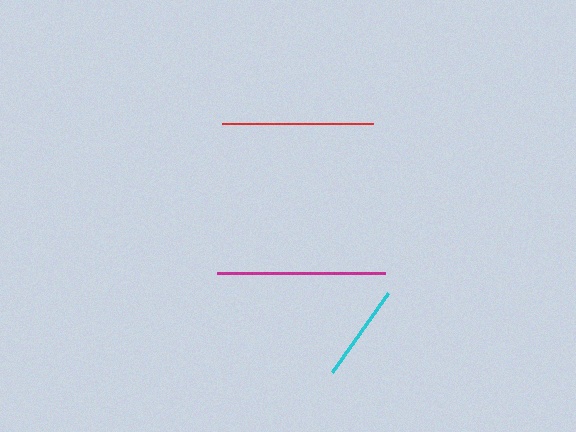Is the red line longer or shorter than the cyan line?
The red line is longer than the cyan line.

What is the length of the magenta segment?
The magenta segment is approximately 168 pixels long.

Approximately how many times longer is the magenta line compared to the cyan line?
The magenta line is approximately 1.7 times the length of the cyan line.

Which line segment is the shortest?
The cyan line is the shortest at approximately 97 pixels.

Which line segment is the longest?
The magenta line is the longest at approximately 168 pixels.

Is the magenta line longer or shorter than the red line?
The magenta line is longer than the red line.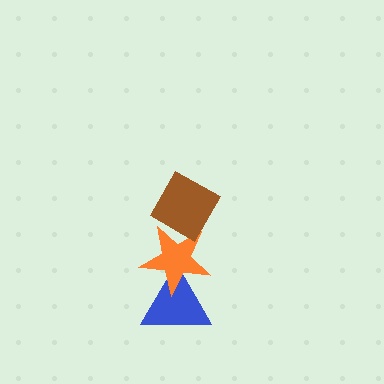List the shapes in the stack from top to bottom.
From top to bottom: the brown diamond, the orange star, the blue triangle.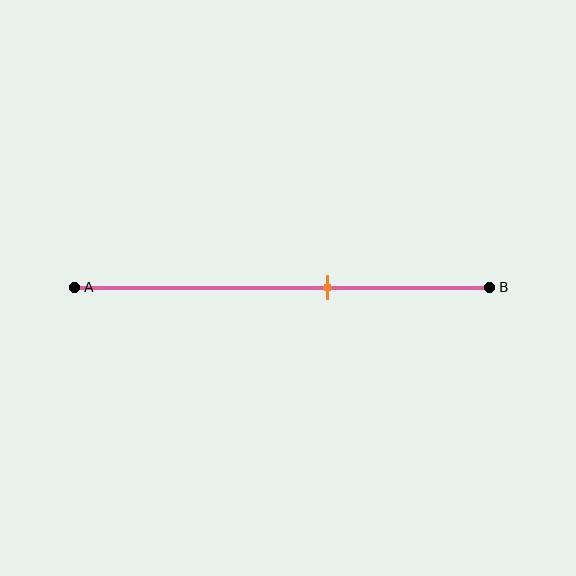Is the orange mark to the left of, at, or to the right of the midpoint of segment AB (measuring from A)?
The orange mark is to the right of the midpoint of segment AB.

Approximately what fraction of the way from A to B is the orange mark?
The orange mark is approximately 60% of the way from A to B.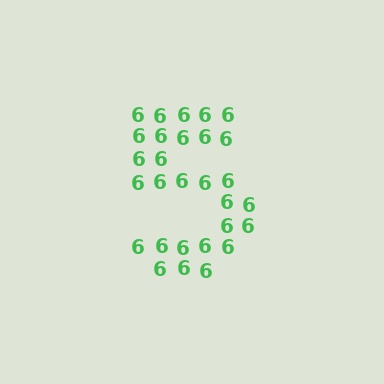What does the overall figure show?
The overall figure shows the digit 5.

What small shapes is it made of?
It is made of small digit 6's.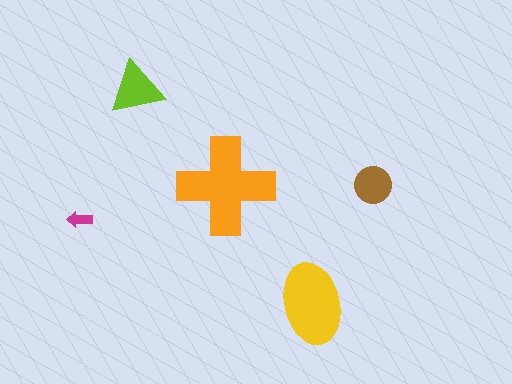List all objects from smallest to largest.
The magenta arrow, the brown circle, the lime triangle, the yellow ellipse, the orange cross.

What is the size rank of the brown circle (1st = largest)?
4th.